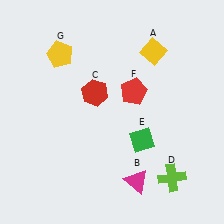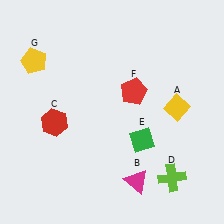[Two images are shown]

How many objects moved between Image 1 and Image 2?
3 objects moved between the two images.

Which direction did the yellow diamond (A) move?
The yellow diamond (A) moved down.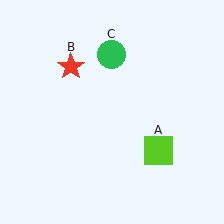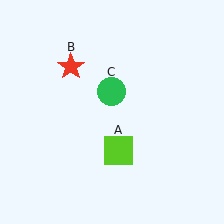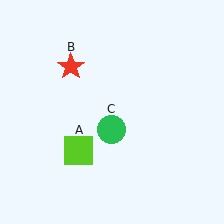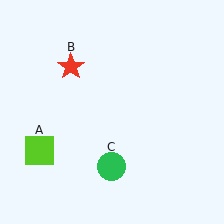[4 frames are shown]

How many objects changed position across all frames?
2 objects changed position: lime square (object A), green circle (object C).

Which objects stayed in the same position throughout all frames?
Red star (object B) remained stationary.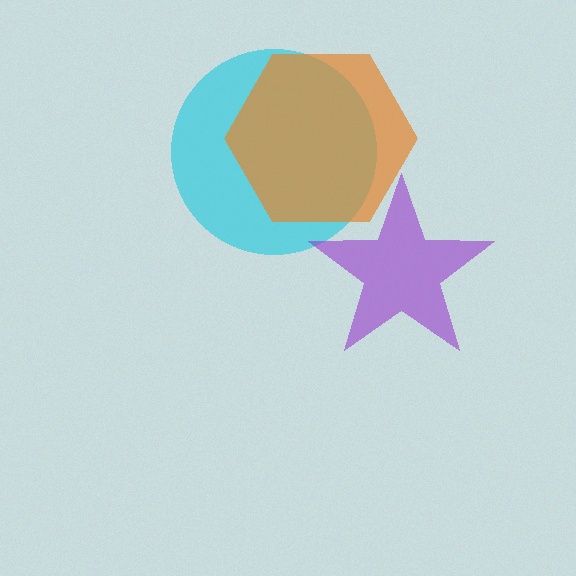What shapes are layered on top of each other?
The layered shapes are: a cyan circle, an orange hexagon, a purple star.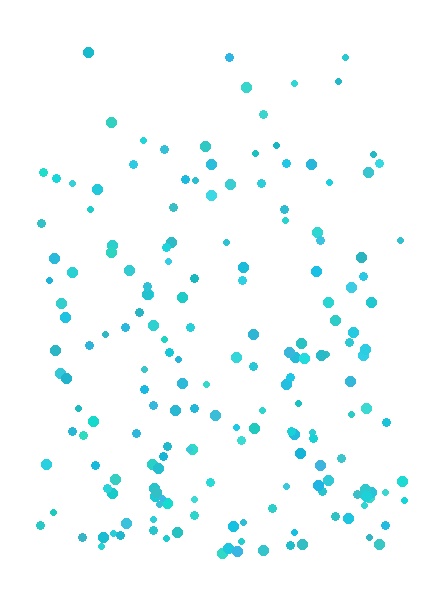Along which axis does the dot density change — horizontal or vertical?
Vertical.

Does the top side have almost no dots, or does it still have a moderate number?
Still a moderate number, just noticeably fewer than the bottom.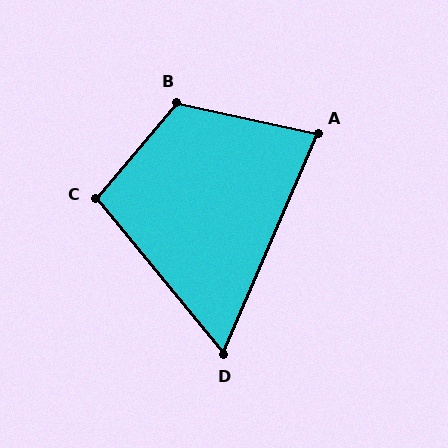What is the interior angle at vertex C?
Approximately 101 degrees (obtuse).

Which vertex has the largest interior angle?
B, at approximately 117 degrees.